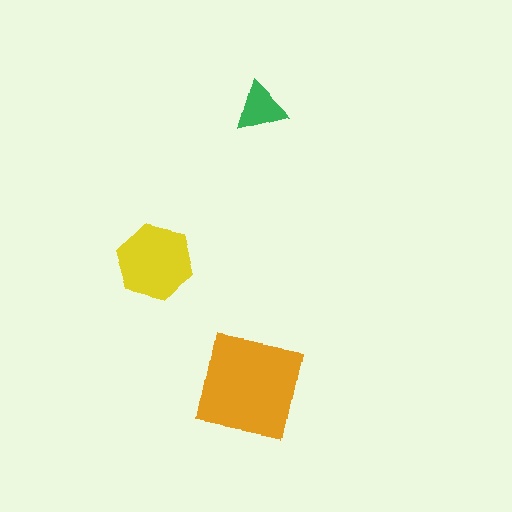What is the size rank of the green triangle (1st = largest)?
3rd.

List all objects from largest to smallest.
The orange square, the yellow hexagon, the green triangle.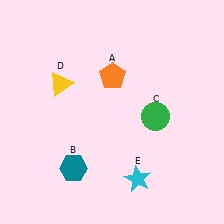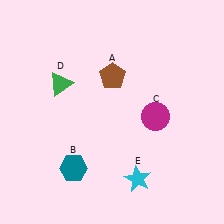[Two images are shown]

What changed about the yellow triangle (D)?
In Image 1, D is yellow. In Image 2, it changed to green.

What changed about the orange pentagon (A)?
In Image 1, A is orange. In Image 2, it changed to brown.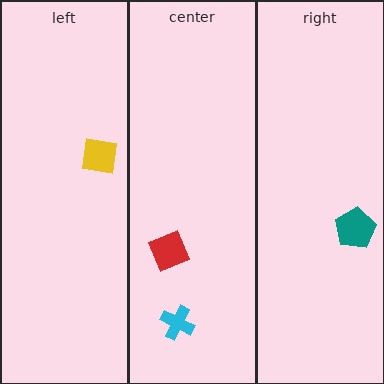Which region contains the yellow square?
The left region.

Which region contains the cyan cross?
The center region.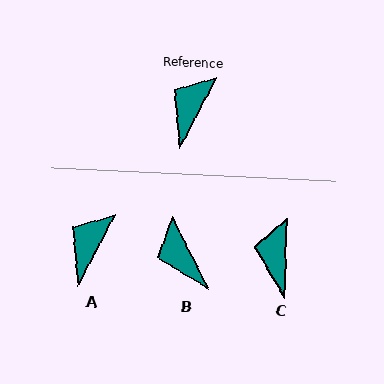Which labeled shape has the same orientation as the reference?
A.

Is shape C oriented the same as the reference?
No, it is off by about 25 degrees.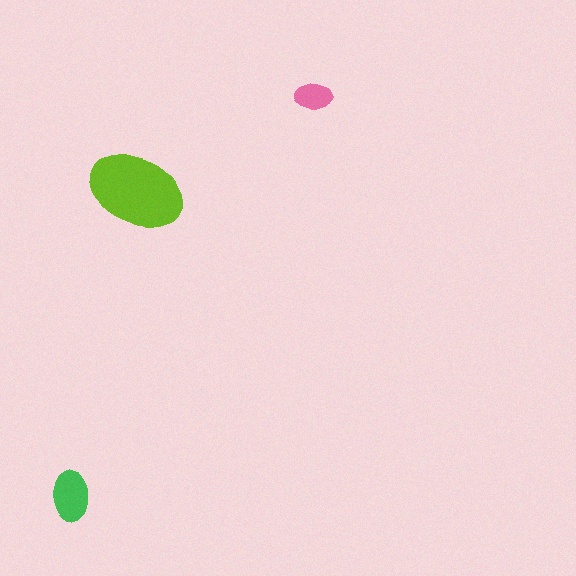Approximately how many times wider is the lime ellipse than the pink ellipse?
About 2.5 times wider.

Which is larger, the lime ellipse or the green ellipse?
The lime one.